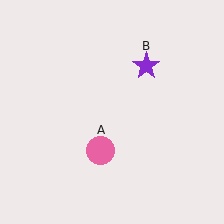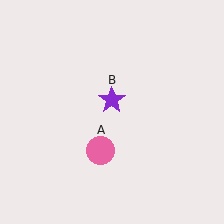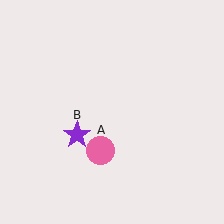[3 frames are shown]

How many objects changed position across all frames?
1 object changed position: purple star (object B).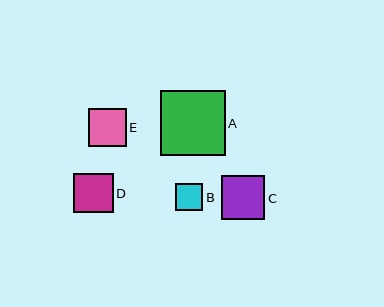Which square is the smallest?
Square B is the smallest with a size of approximately 27 pixels.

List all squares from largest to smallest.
From largest to smallest: A, C, D, E, B.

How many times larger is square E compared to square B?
Square E is approximately 1.4 times the size of square B.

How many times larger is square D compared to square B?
Square D is approximately 1.5 times the size of square B.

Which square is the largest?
Square A is the largest with a size of approximately 65 pixels.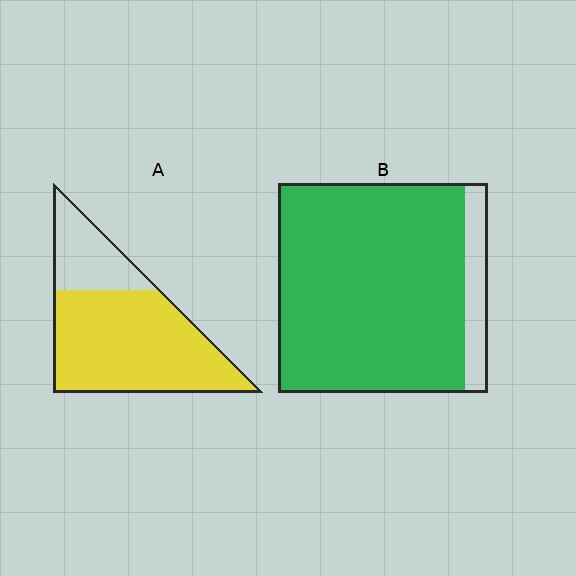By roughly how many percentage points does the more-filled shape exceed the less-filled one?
By roughly 15 percentage points (B over A).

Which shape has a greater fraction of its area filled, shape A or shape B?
Shape B.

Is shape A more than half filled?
Yes.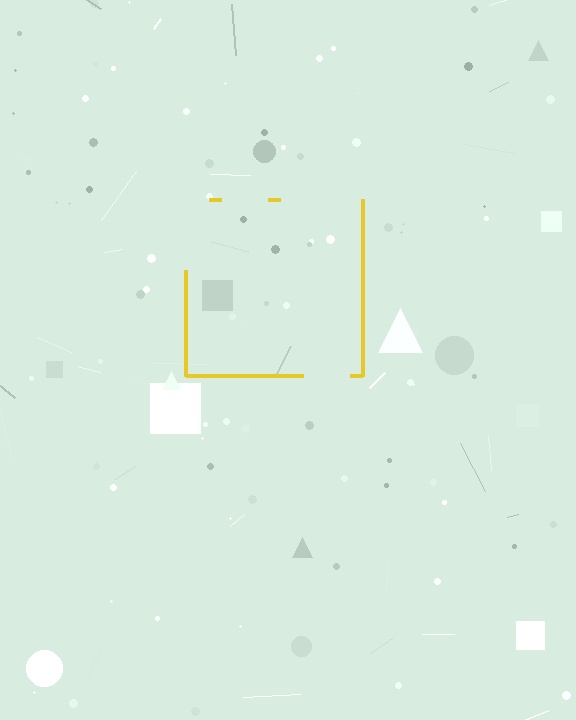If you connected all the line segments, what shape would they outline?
They would outline a square.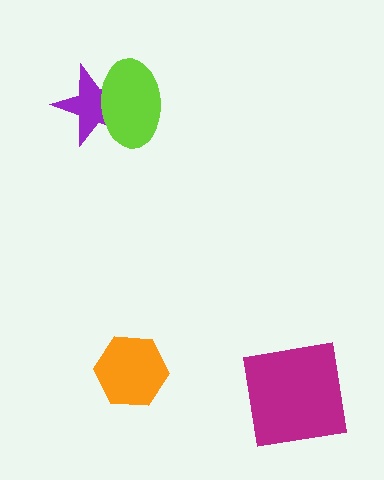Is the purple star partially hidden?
Yes, it is partially covered by another shape.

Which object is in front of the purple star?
The lime ellipse is in front of the purple star.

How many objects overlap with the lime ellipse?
1 object overlaps with the lime ellipse.